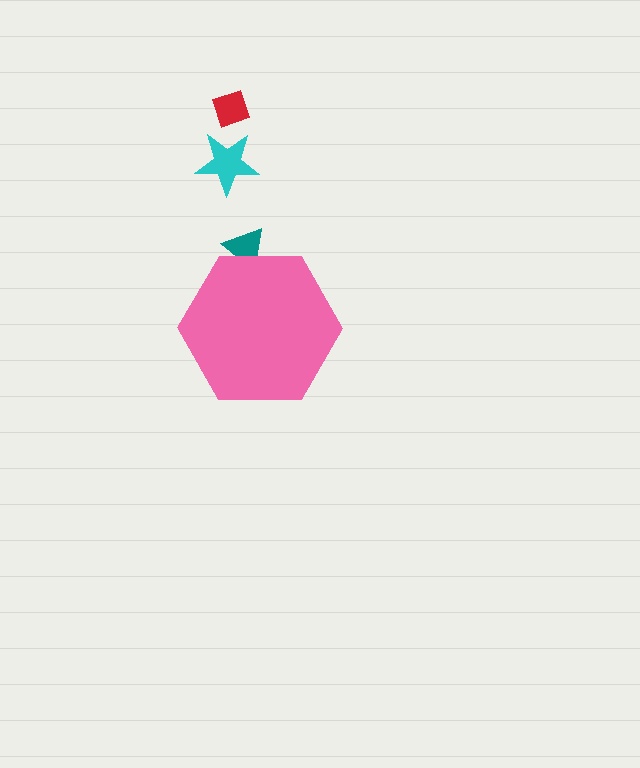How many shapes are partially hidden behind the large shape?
1 shape is partially hidden.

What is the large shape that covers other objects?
A pink hexagon.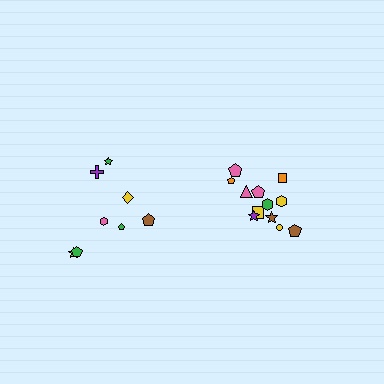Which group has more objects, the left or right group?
The right group.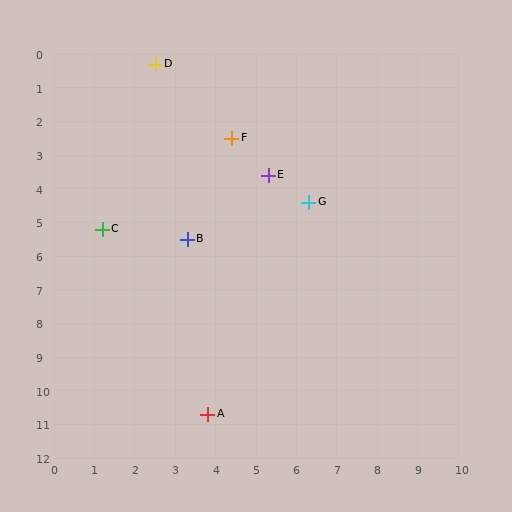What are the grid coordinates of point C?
Point C is at approximately (1.2, 5.2).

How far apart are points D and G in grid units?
Points D and G are about 5.6 grid units apart.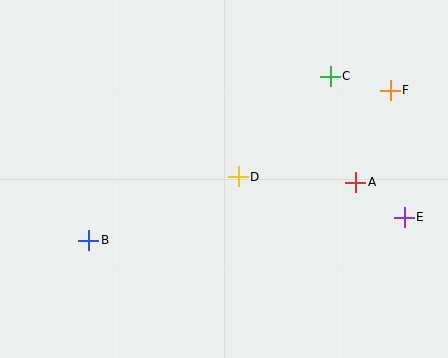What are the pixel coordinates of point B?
Point B is at (89, 240).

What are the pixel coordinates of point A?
Point A is at (356, 182).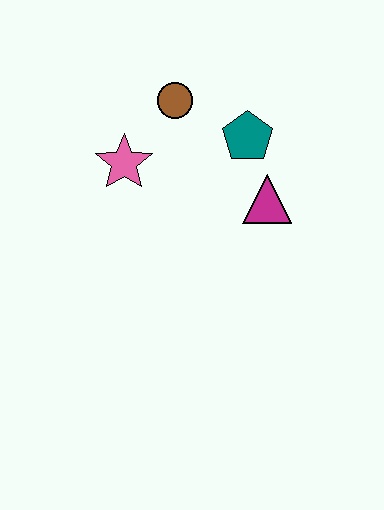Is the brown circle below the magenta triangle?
No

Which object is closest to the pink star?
The brown circle is closest to the pink star.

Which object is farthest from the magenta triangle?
The pink star is farthest from the magenta triangle.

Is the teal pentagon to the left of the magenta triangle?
Yes